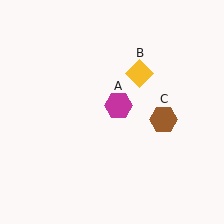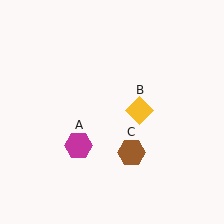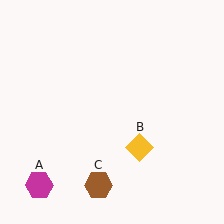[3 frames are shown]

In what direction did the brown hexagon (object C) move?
The brown hexagon (object C) moved down and to the left.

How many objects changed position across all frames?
3 objects changed position: magenta hexagon (object A), yellow diamond (object B), brown hexagon (object C).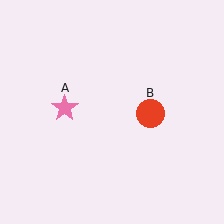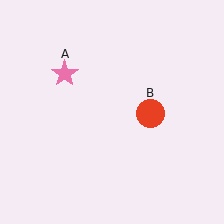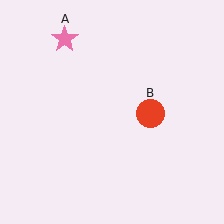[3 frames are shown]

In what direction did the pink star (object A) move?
The pink star (object A) moved up.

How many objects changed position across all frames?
1 object changed position: pink star (object A).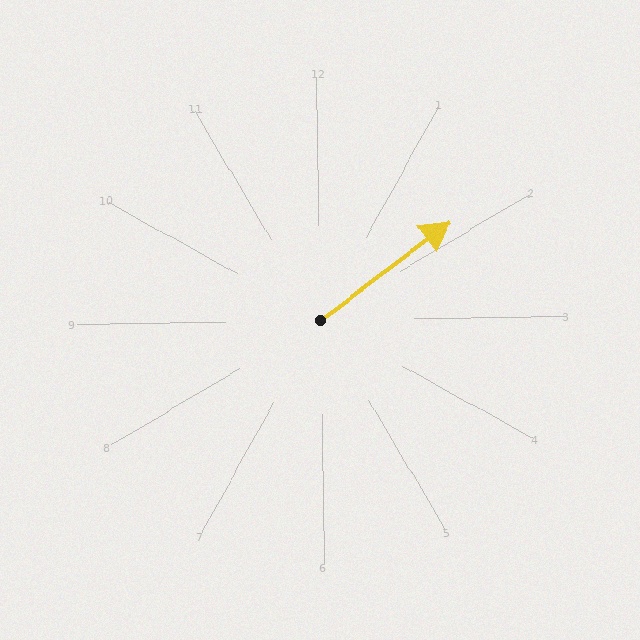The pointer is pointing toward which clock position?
Roughly 2 o'clock.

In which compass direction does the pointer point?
Northeast.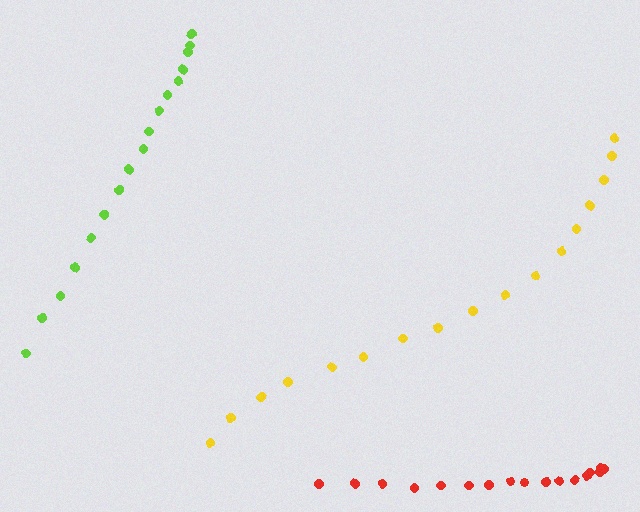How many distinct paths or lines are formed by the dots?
There are 3 distinct paths.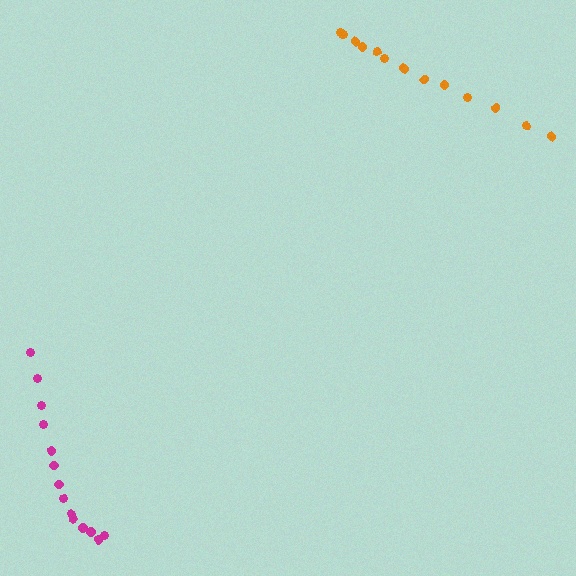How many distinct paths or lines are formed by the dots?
There are 2 distinct paths.